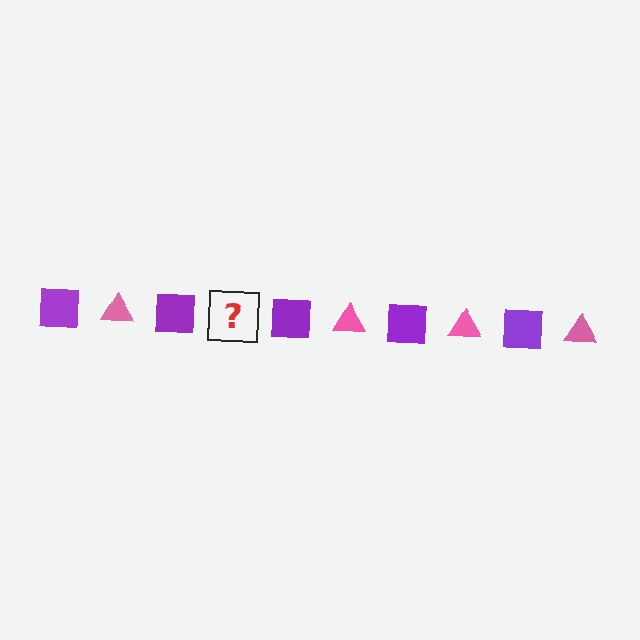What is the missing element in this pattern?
The missing element is a pink triangle.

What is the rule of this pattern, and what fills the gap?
The rule is that the pattern alternates between purple square and pink triangle. The gap should be filled with a pink triangle.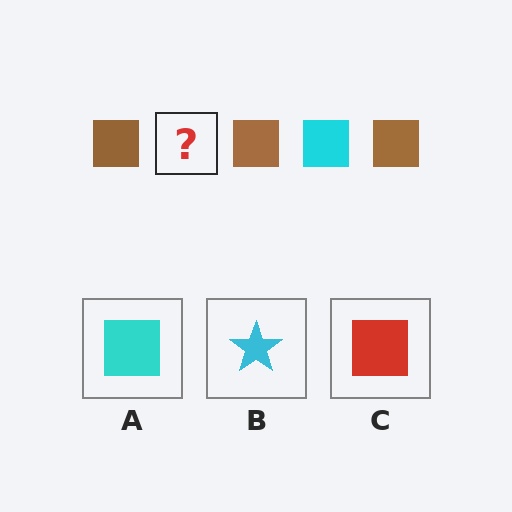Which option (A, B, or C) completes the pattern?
A.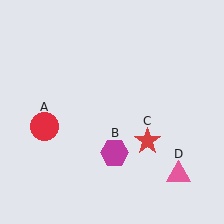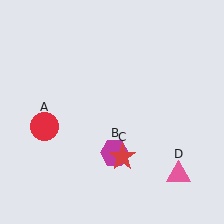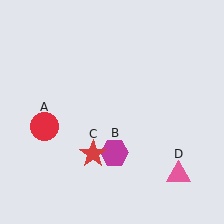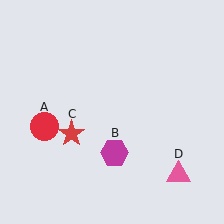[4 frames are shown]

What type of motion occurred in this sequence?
The red star (object C) rotated clockwise around the center of the scene.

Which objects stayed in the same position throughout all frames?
Red circle (object A) and magenta hexagon (object B) and pink triangle (object D) remained stationary.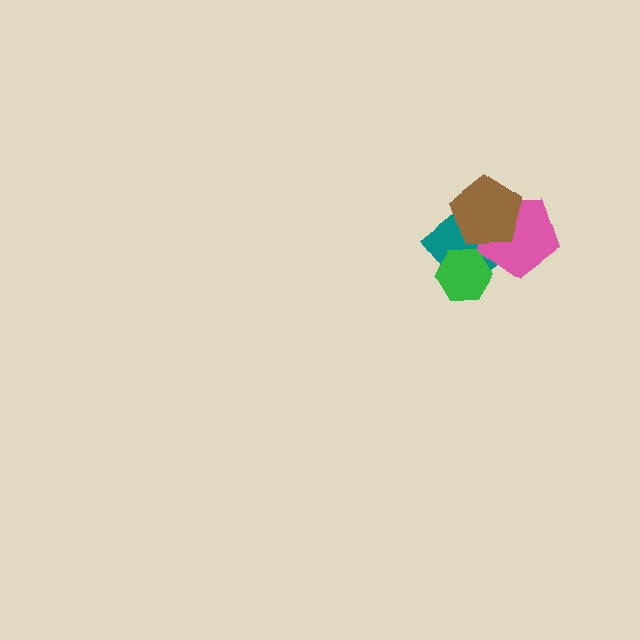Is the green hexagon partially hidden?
No, no other shape covers it.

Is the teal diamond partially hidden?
Yes, it is partially covered by another shape.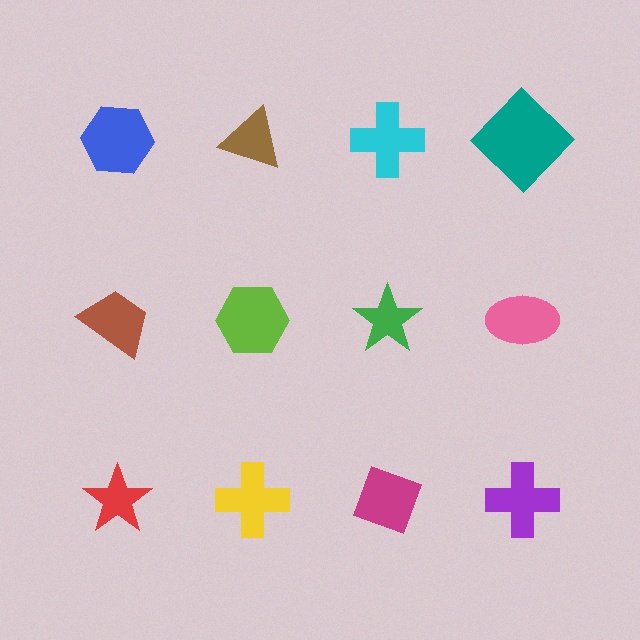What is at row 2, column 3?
A green star.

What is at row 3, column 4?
A purple cross.